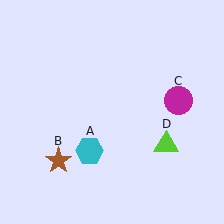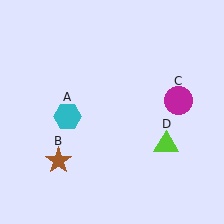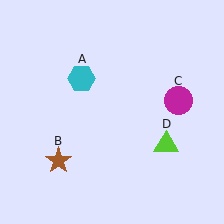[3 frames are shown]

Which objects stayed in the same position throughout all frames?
Brown star (object B) and magenta circle (object C) and lime triangle (object D) remained stationary.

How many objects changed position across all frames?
1 object changed position: cyan hexagon (object A).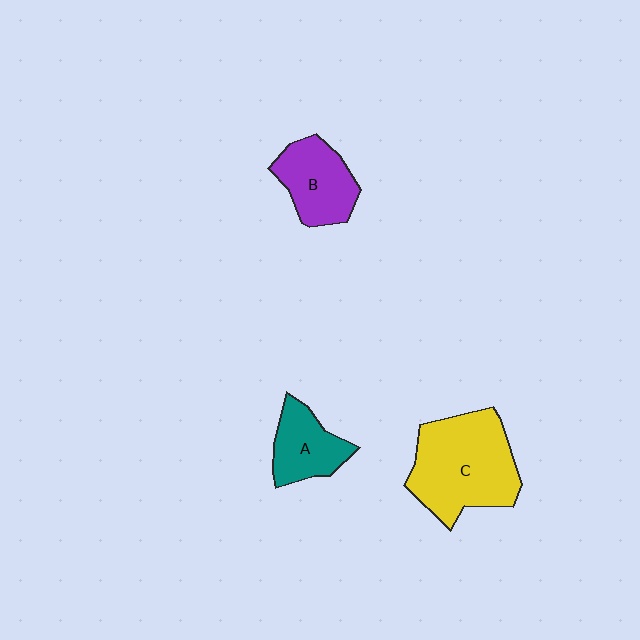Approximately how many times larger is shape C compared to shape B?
Approximately 1.7 times.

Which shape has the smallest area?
Shape A (teal).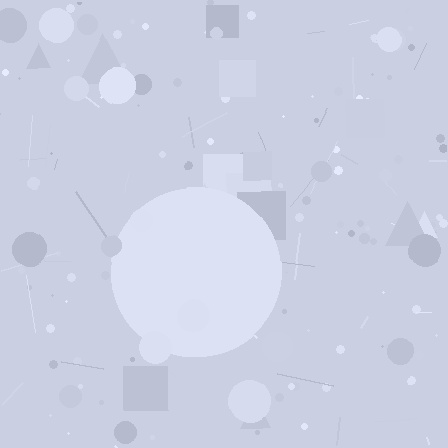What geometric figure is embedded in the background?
A circle is embedded in the background.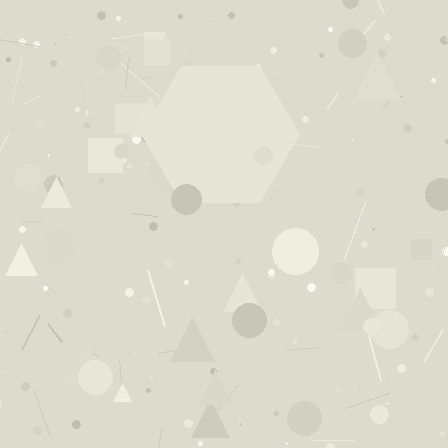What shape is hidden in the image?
A hexagon is hidden in the image.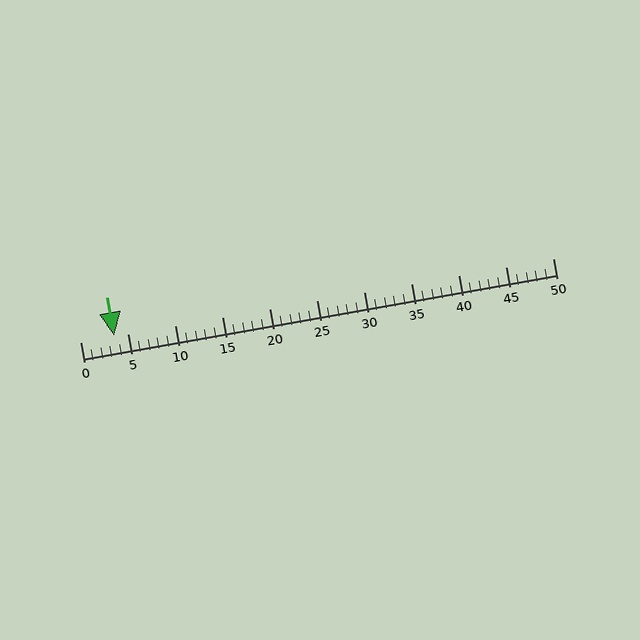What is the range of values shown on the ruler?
The ruler shows values from 0 to 50.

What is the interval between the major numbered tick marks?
The major tick marks are spaced 5 units apart.